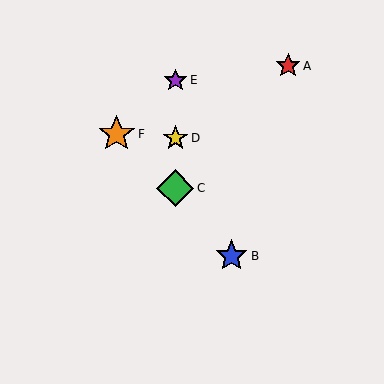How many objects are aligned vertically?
3 objects (C, D, E) are aligned vertically.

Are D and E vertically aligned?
Yes, both are at x≈175.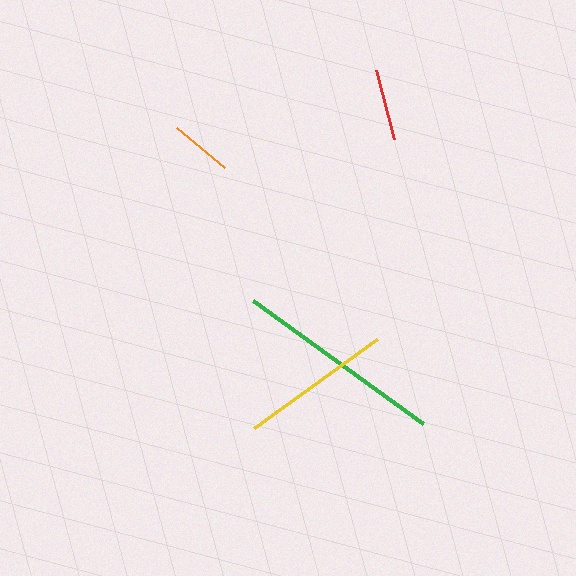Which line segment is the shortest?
The orange line is the shortest at approximately 63 pixels.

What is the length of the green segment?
The green segment is approximately 209 pixels long.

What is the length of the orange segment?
The orange segment is approximately 63 pixels long.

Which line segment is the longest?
The green line is the longest at approximately 209 pixels.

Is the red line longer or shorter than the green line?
The green line is longer than the red line.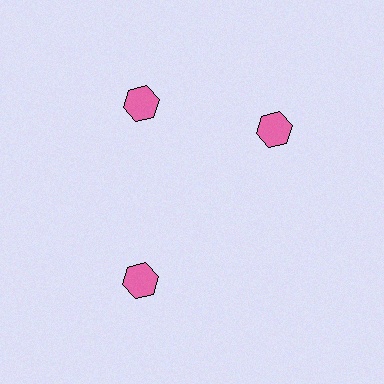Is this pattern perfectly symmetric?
No. The 3 pink hexagons are arranged in a ring, but one element near the 3 o'clock position is rotated out of alignment along the ring, breaking the 3-fold rotational symmetry.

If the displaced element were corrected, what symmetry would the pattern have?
It would have 3-fold rotational symmetry — the pattern would map onto itself every 120 degrees.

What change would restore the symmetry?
The symmetry would be restored by rotating it back into even spacing with its neighbors so that all 3 hexagons sit at equal angles and equal distance from the center.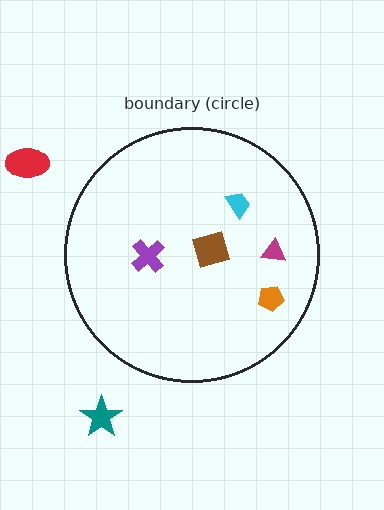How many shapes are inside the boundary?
5 inside, 2 outside.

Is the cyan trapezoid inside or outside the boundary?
Inside.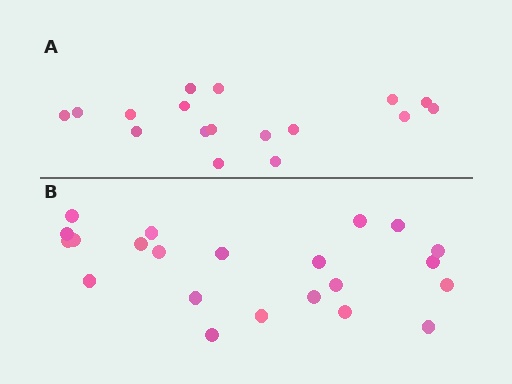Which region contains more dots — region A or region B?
Region B (the bottom region) has more dots.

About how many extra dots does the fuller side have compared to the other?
Region B has about 5 more dots than region A.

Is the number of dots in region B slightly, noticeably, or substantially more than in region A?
Region B has noticeably more, but not dramatically so. The ratio is roughly 1.3 to 1.